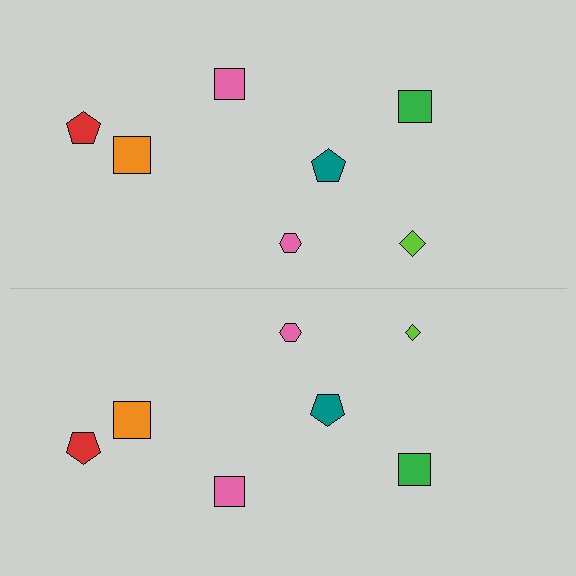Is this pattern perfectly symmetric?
No, the pattern is not perfectly symmetric. The lime diamond on the bottom side has a different size than its mirror counterpart.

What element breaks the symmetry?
The lime diamond on the bottom side has a different size than its mirror counterpart.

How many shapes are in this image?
There are 14 shapes in this image.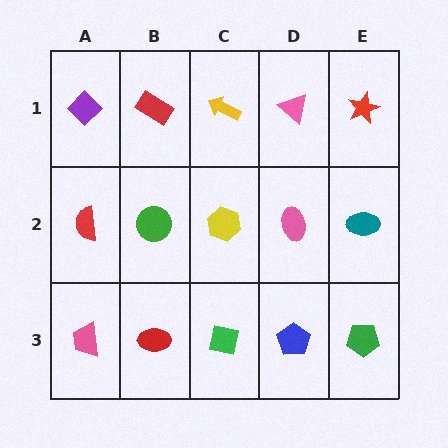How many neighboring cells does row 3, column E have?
2.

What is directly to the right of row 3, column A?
A red ellipse.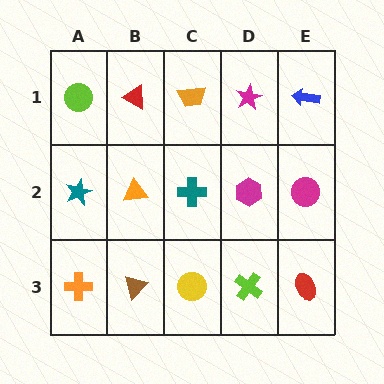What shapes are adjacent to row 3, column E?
A magenta circle (row 2, column E), a lime cross (row 3, column D).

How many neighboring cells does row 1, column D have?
3.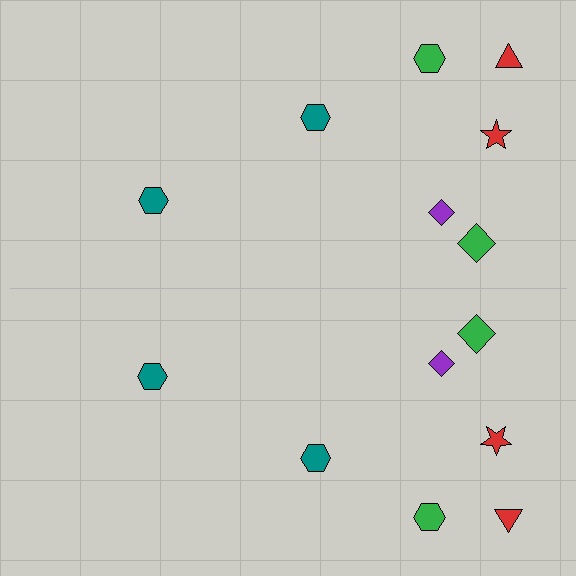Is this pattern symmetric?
Yes, this pattern has bilateral (reflection) symmetry.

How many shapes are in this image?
There are 14 shapes in this image.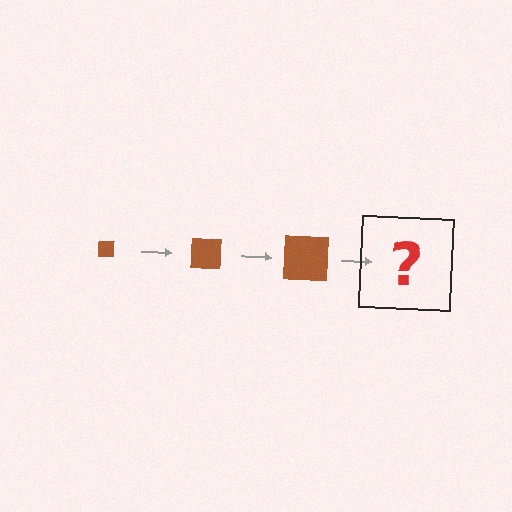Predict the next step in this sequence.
The next step is a brown square, larger than the previous one.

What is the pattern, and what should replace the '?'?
The pattern is that the square gets progressively larger each step. The '?' should be a brown square, larger than the previous one.